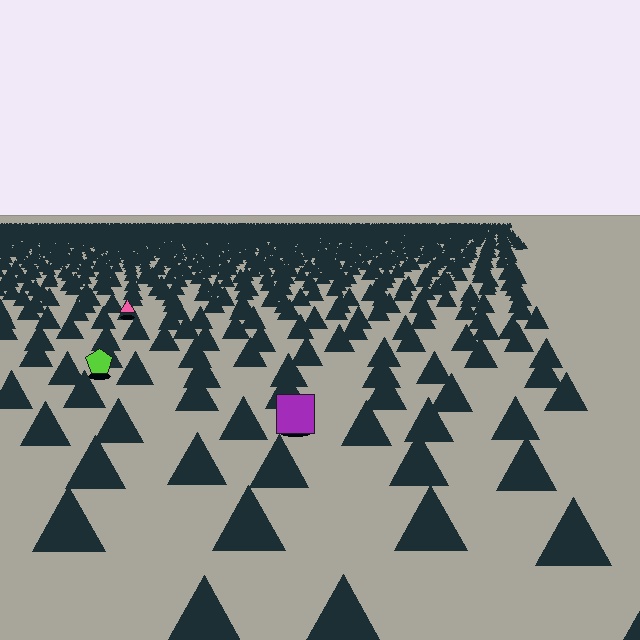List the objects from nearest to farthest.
From nearest to farthest: the purple square, the lime pentagon, the pink triangle.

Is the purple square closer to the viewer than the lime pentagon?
Yes. The purple square is closer — you can tell from the texture gradient: the ground texture is coarser near it.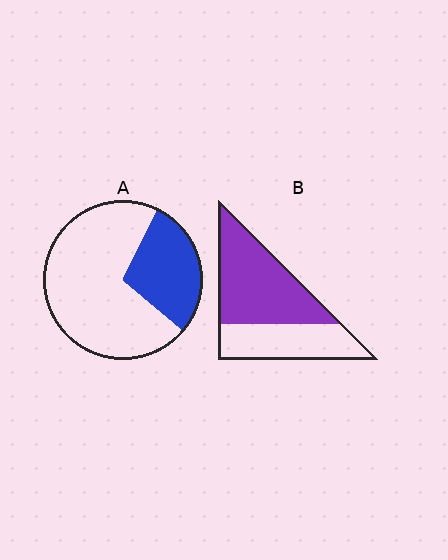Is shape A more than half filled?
No.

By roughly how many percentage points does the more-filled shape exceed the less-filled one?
By roughly 30 percentage points (B over A).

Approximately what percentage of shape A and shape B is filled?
A is approximately 30% and B is approximately 60%.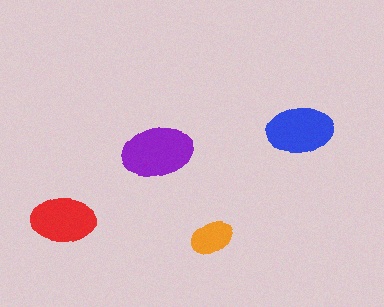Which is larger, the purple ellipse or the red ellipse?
The purple one.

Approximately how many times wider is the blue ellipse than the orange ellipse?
About 1.5 times wider.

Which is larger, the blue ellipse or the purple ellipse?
The purple one.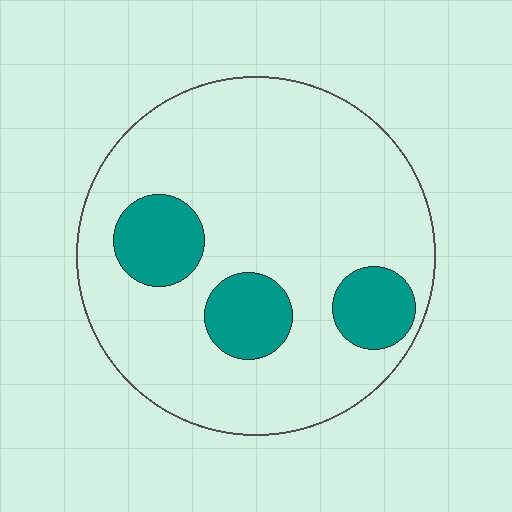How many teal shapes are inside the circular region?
3.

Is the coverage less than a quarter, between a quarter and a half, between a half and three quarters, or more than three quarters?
Less than a quarter.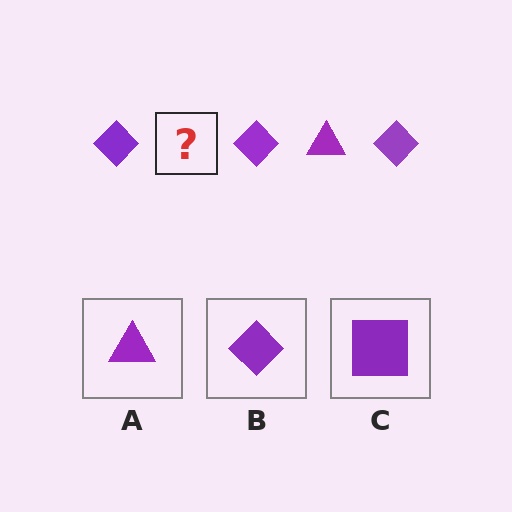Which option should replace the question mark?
Option A.